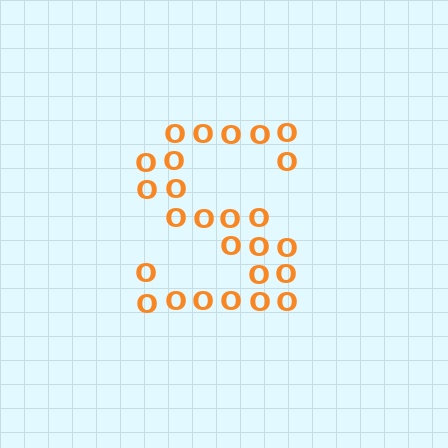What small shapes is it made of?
It is made of small letter O's.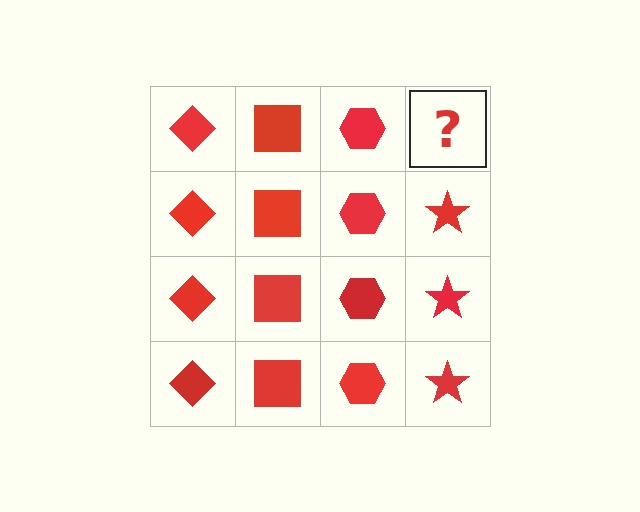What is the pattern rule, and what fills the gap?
The rule is that each column has a consistent shape. The gap should be filled with a red star.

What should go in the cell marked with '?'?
The missing cell should contain a red star.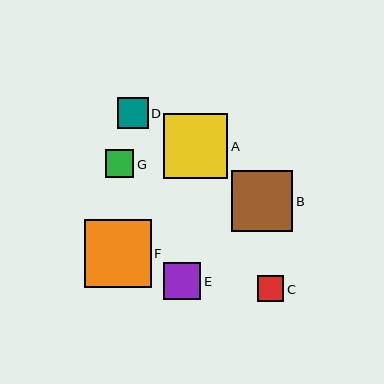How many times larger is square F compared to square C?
Square F is approximately 2.6 times the size of square C.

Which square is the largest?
Square F is the largest with a size of approximately 67 pixels.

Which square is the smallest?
Square C is the smallest with a size of approximately 26 pixels.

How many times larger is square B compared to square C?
Square B is approximately 2.3 times the size of square C.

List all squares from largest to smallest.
From largest to smallest: F, A, B, E, D, G, C.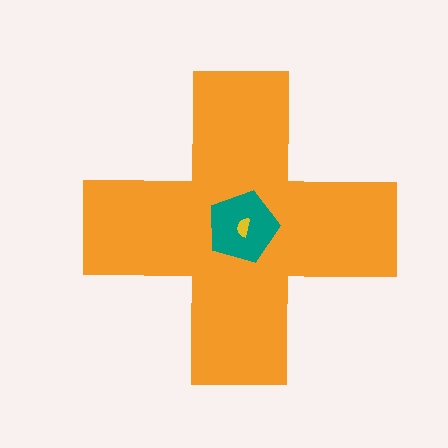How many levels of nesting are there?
3.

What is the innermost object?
The yellow semicircle.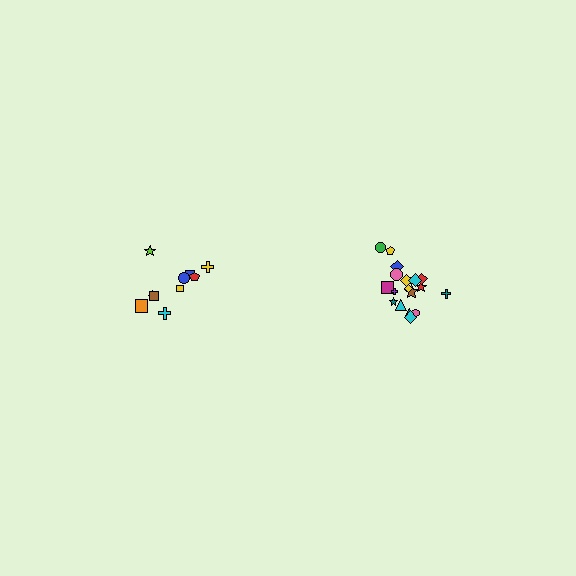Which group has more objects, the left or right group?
The right group.